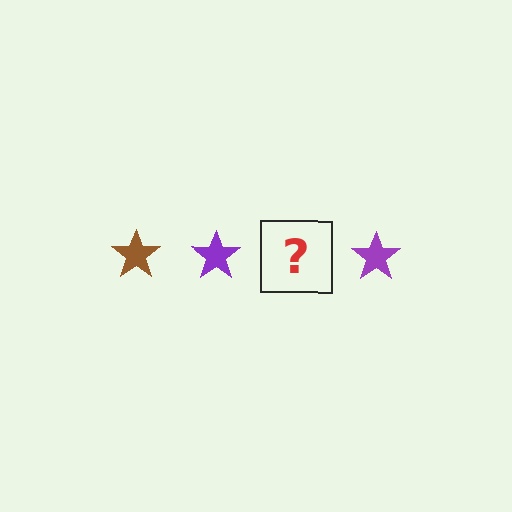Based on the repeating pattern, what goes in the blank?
The blank should be a brown star.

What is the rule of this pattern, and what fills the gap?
The rule is that the pattern cycles through brown, purple stars. The gap should be filled with a brown star.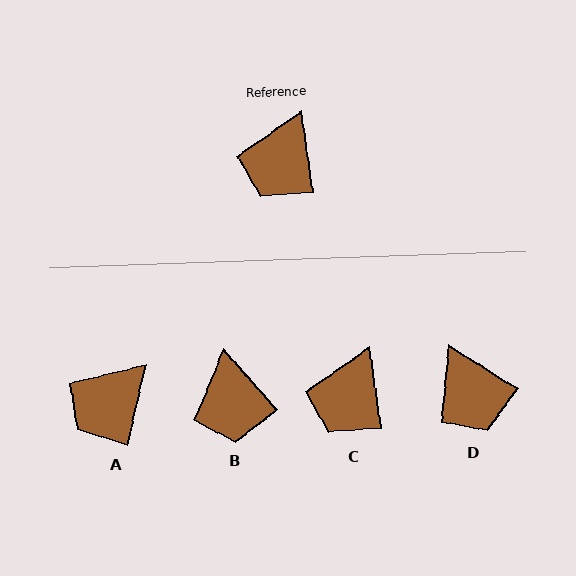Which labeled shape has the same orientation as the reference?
C.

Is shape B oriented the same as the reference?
No, it is off by about 33 degrees.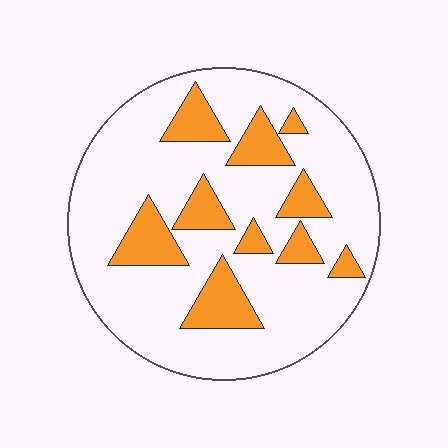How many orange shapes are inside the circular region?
10.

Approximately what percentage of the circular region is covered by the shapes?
Approximately 20%.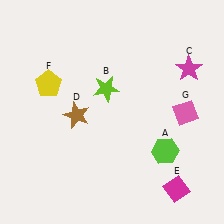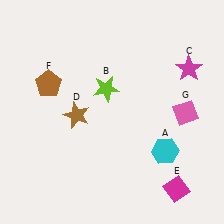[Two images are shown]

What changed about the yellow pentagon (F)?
In Image 1, F is yellow. In Image 2, it changed to brown.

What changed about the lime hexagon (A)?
In Image 1, A is lime. In Image 2, it changed to cyan.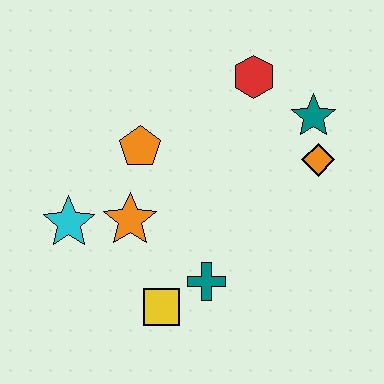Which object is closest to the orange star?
The cyan star is closest to the orange star.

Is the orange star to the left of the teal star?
Yes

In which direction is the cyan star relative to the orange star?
The cyan star is to the left of the orange star.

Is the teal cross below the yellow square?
No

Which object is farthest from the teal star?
The cyan star is farthest from the teal star.